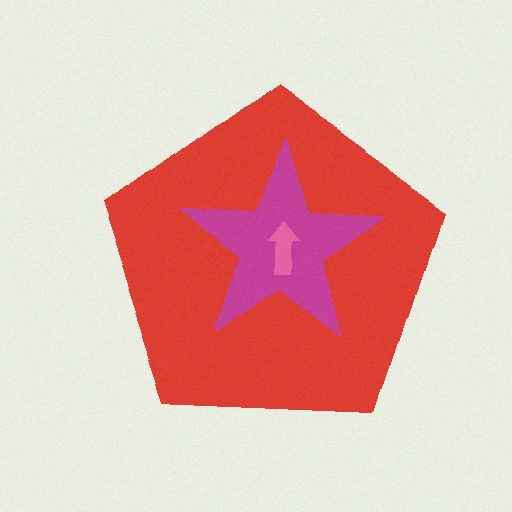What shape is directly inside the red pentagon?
The magenta star.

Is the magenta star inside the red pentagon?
Yes.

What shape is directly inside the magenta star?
The pink arrow.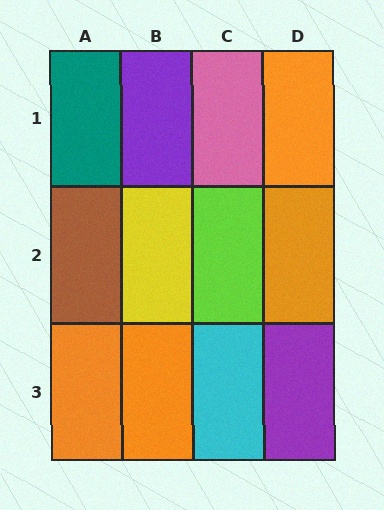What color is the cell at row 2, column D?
Orange.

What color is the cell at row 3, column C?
Cyan.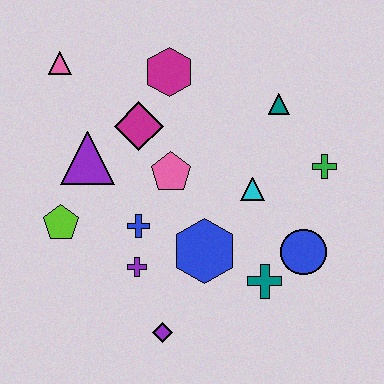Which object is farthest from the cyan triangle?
The pink triangle is farthest from the cyan triangle.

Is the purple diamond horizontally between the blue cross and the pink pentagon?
Yes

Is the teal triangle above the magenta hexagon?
No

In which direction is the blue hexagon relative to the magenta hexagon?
The blue hexagon is below the magenta hexagon.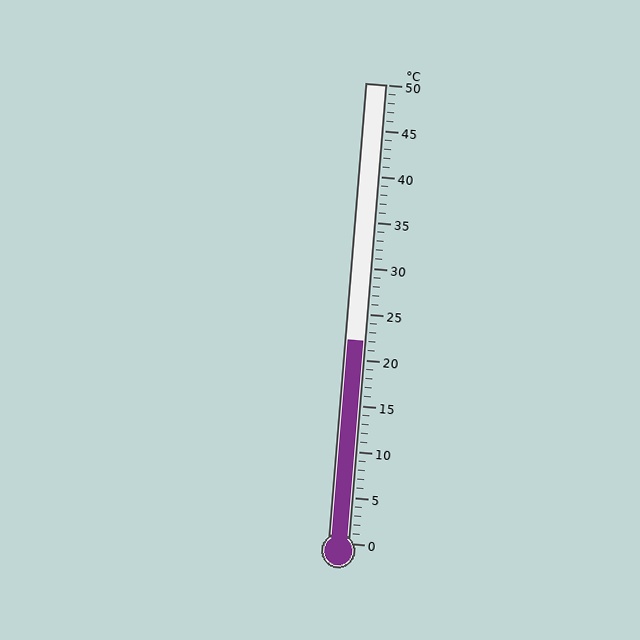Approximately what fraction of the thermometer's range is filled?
The thermometer is filled to approximately 45% of its range.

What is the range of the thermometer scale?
The thermometer scale ranges from 0°C to 50°C.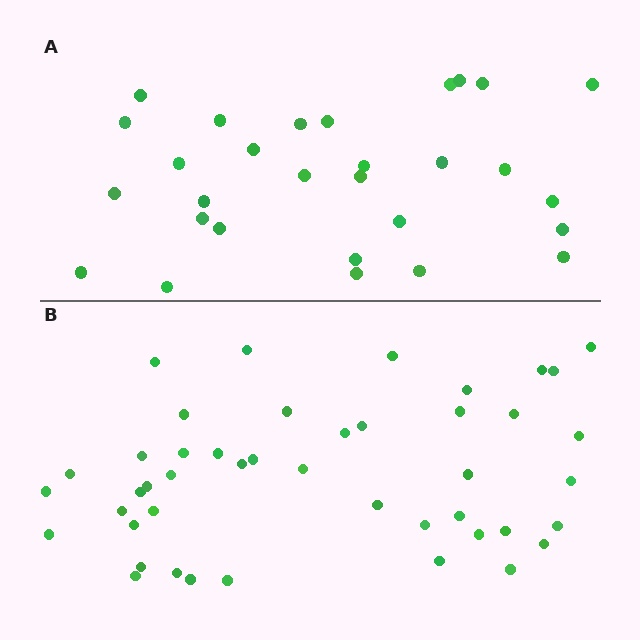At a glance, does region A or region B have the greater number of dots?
Region B (the bottom region) has more dots.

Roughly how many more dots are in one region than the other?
Region B has approximately 15 more dots than region A.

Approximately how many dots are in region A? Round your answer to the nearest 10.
About 30 dots. (The exact count is 29, which rounds to 30.)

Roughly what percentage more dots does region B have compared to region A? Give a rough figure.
About 55% more.